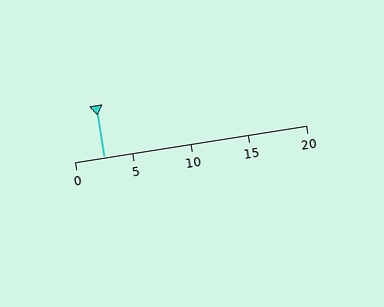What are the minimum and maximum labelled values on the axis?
The axis runs from 0 to 20.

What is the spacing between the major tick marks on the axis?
The major ticks are spaced 5 apart.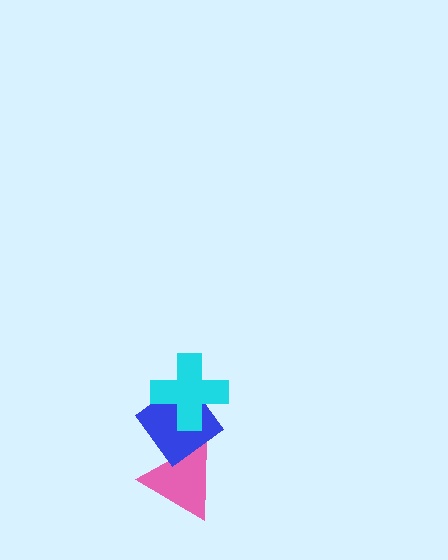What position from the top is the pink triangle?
The pink triangle is 3rd from the top.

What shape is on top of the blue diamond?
The cyan cross is on top of the blue diamond.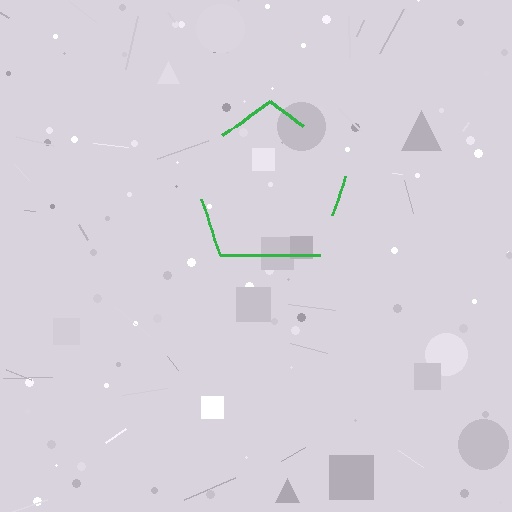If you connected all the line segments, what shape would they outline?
They would outline a pentagon.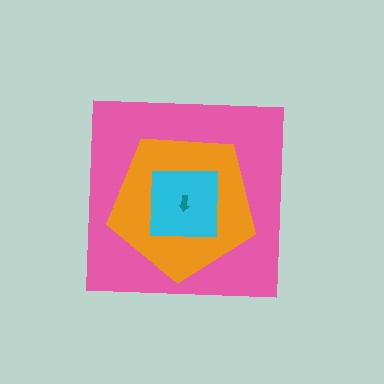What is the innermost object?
The teal arrow.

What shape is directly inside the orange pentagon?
The cyan square.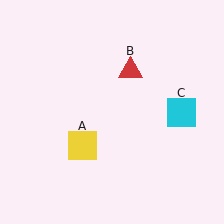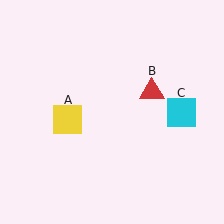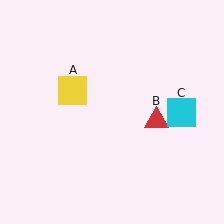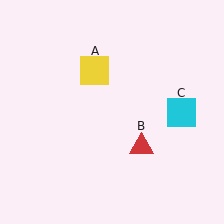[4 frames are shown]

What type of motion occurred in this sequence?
The yellow square (object A), red triangle (object B) rotated clockwise around the center of the scene.